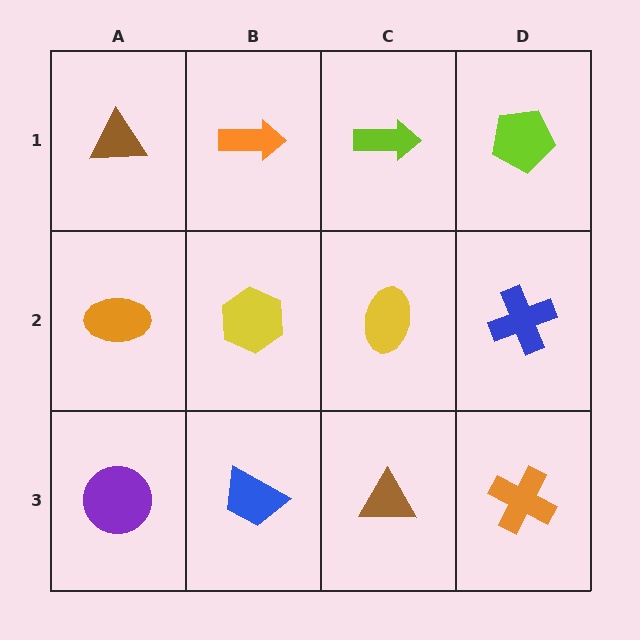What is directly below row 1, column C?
A yellow ellipse.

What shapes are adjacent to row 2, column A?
A brown triangle (row 1, column A), a purple circle (row 3, column A), a yellow hexagon (row 2, column B).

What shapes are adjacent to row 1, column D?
A blue cross (row 2, column D), a lime arrow (row 1, column C).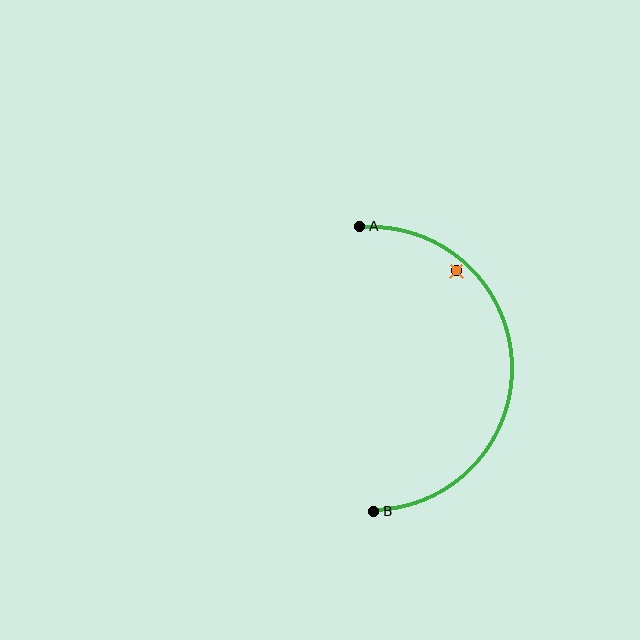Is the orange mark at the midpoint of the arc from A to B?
No — the orange mark does not lie on the arc at all. It sits slightly inside the curve.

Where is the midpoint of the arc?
The arc midpoint is the point on the curve farthest from the straight line joining A and B. It sits to the right of that line.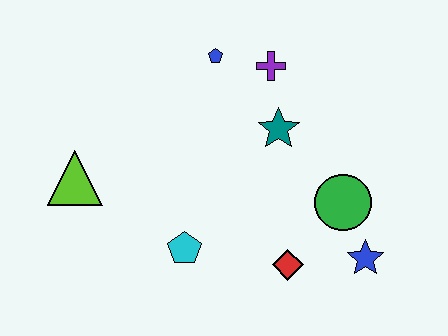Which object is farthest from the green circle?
The lime triangle is farthest from the green circle.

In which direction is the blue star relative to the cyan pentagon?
The blue star is to the right of the cyan pentagon.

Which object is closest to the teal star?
The purple cross is closest to the teal star.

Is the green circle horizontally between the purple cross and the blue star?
Yes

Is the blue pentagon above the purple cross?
Yes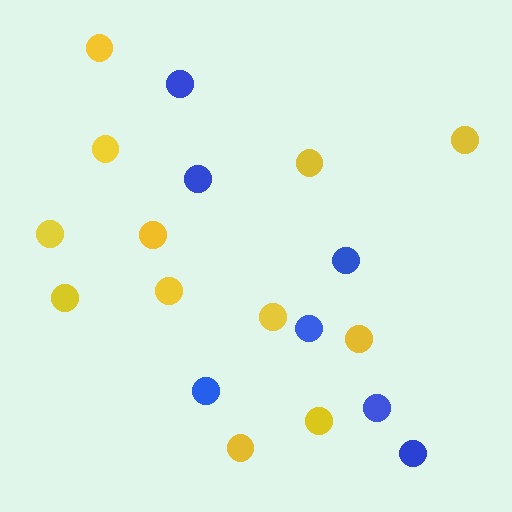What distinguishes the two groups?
There are 2 groups: one group of blue circles (7) and one group of yellow circles (12).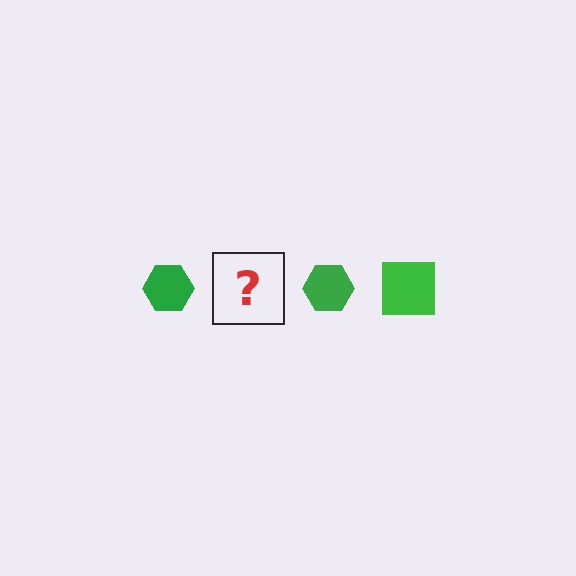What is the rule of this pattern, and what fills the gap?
The rule is that the pattern cycles through hexagon, square shapes in green. The gap should be filled with a green square.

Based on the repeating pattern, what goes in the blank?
The blank should be a green square.